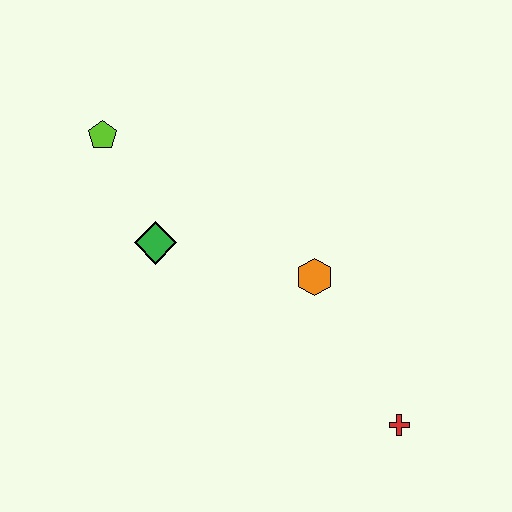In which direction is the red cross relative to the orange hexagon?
The red cross is below the orange hexagon.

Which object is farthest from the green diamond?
The red cross is farthest from the green diamond.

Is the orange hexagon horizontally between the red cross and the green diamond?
Yes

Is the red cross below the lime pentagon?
Yes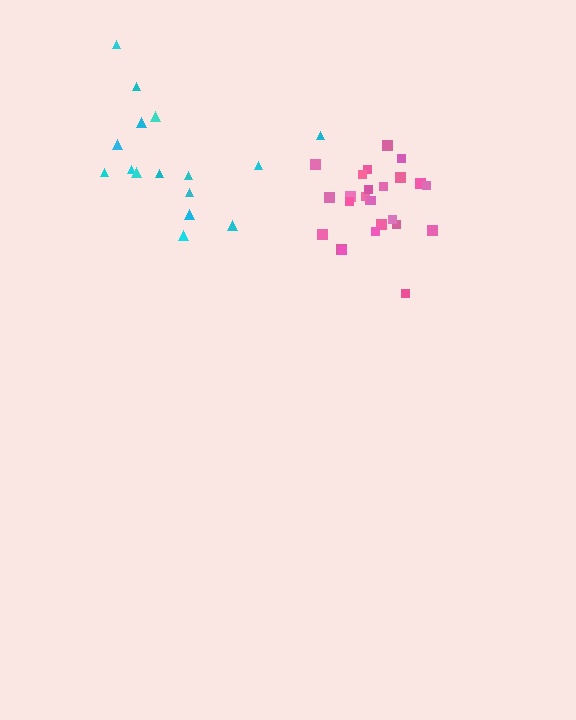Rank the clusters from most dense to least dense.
pink, cyan.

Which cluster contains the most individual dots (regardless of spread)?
Pink (25).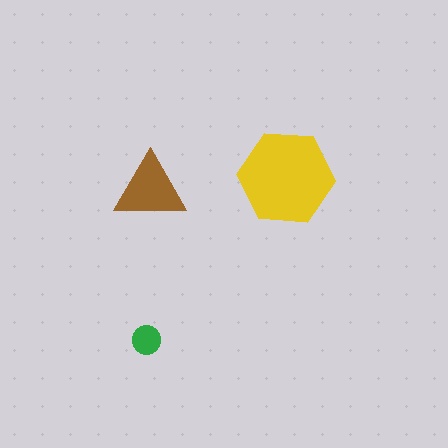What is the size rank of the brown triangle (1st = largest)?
2nd.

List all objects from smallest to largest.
The green circle, the brown triangle, the yellow hexagon.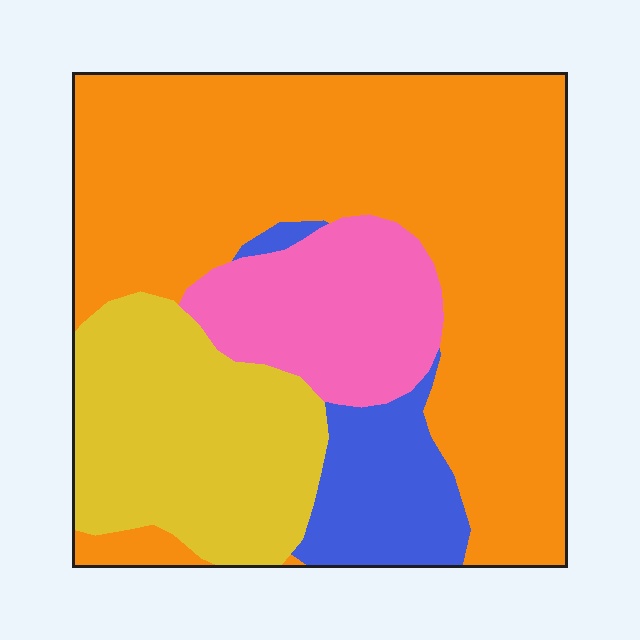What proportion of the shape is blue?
Blue covers about 10% of the shape.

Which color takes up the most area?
Orange, at roughly 55%.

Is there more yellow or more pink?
Yellow.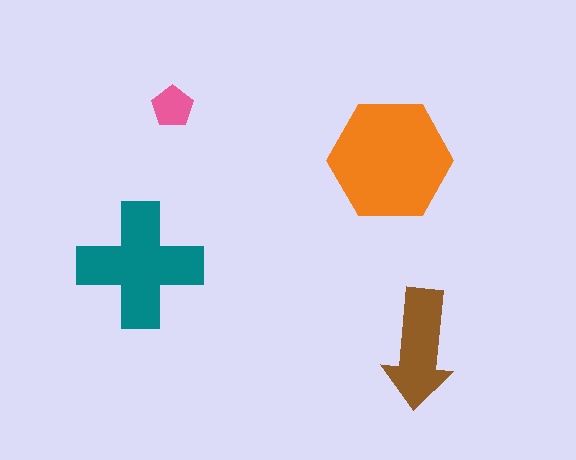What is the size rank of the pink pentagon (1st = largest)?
4th.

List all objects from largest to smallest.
The orange hexagon, the teal cross, the brown arrow, the pink pentagon.